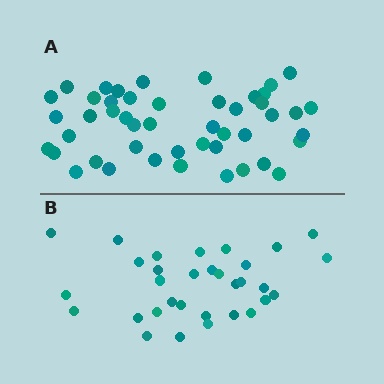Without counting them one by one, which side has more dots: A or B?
Region A (the top region) has more dots.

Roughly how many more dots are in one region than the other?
Region A has approximately 15 more dots than region B.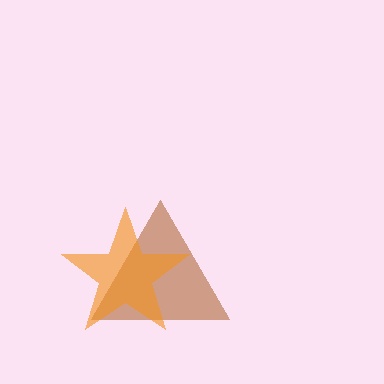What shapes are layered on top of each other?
The layered shapes are: a brown triangle, an orange star.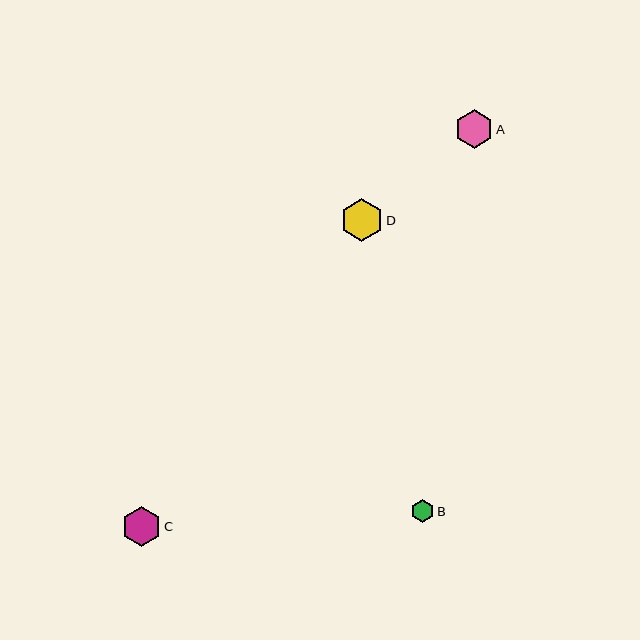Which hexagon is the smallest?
Hexagon B is the smallest with a size of approximately 23 pixels.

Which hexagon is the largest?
Hexagon D is the largest with a size of approximately 43 pixels.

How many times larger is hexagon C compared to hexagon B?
Hexagon C is approximately 1.7 times the size of hexagon B.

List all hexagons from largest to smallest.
From largest to smallest: D, C, A, B.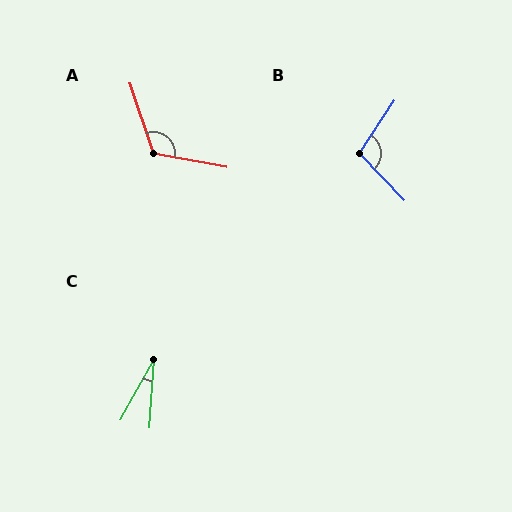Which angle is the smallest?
C, at approximately 25 degrees.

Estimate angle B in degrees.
Approximately 102 degrees.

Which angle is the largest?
A, at approximately 119 degrees.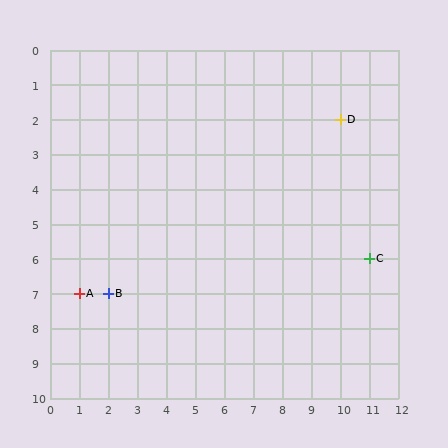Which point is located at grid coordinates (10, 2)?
Point D is at (10, 2).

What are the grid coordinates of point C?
Point C is at grid coordinates (11, 6).